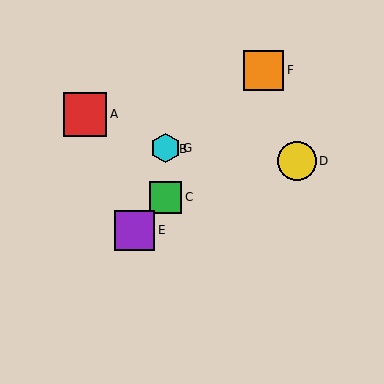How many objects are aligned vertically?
3 objects (B, C, G) are aligned vertically.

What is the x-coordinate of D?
Object D is at x≈297.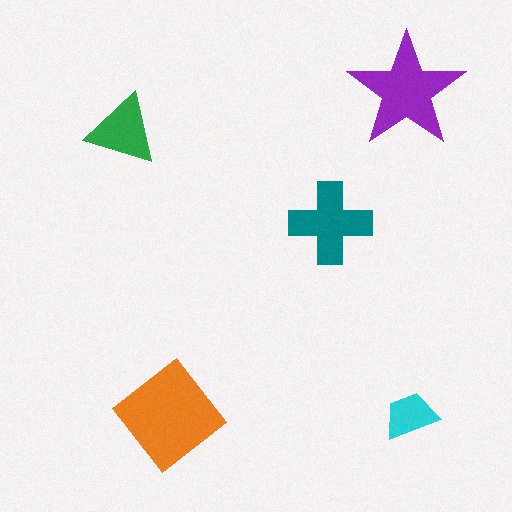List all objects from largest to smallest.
The orange diamond, the purple star, the teal cross, the green triangle, the cyan trapezoid.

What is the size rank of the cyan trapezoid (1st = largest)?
5th.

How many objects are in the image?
There are 5 objects in the image.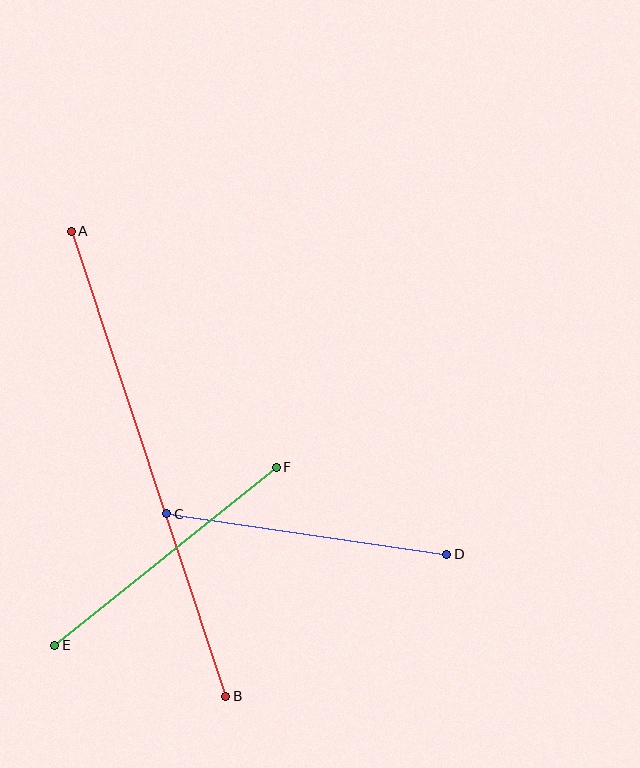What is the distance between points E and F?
The distance is approximately 284 pixels.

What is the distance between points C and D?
The distance is approximately 283 pixels.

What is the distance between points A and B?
The distance is approximately 490 pixels.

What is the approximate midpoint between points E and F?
The midpoint is at approximately (166, 556) pixels.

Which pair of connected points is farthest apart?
Points A and B are farthest apart.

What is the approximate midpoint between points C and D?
The midpoint is at approximately (307, 534) pixels.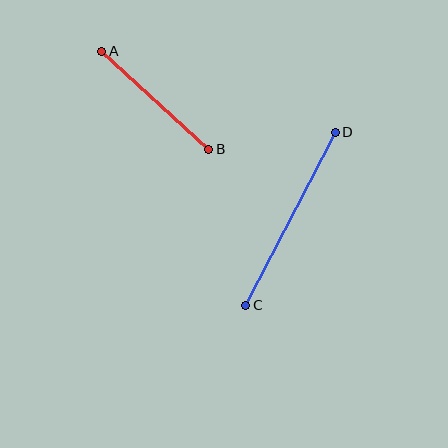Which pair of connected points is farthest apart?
Points C and D are farthest apart.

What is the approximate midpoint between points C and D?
The midpoint is at approximately (290, 219) pixels.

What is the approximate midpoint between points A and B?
The midpoint is at approximately (155, 100) pixels.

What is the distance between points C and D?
The distance is approximately 195 pixels.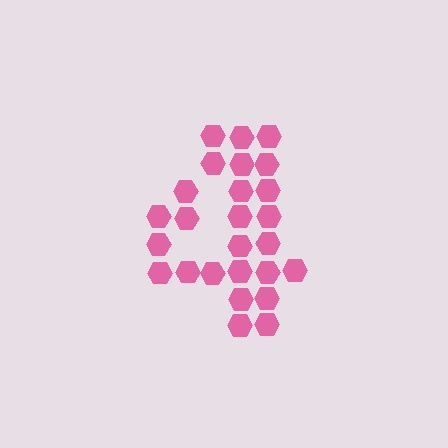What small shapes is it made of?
It is made of small hexagons.